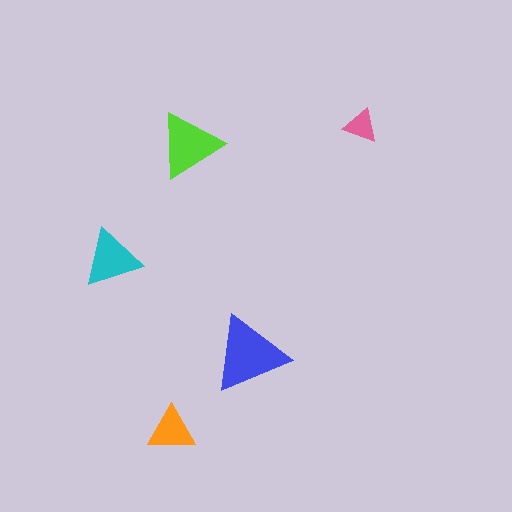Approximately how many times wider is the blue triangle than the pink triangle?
About 2 times wider.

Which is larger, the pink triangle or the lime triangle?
The lime one.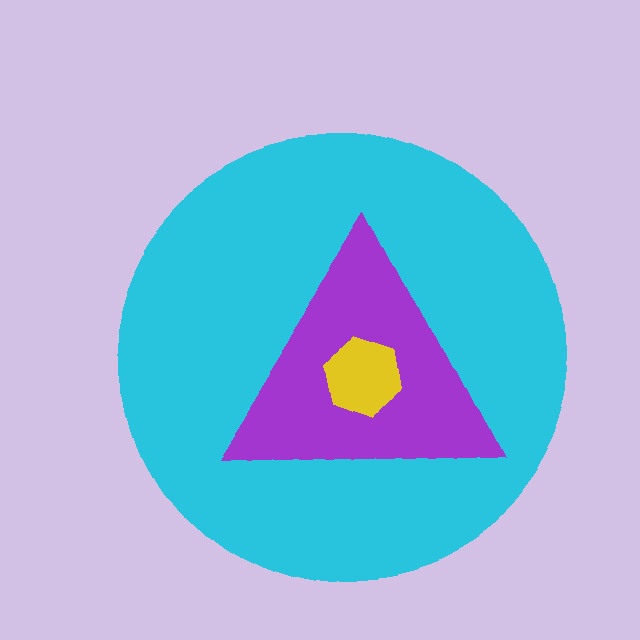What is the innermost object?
The yellow hexagon.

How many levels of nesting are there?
3.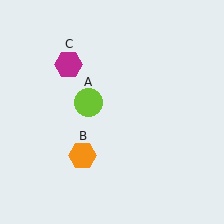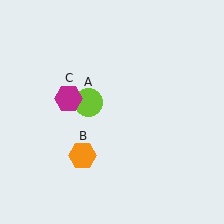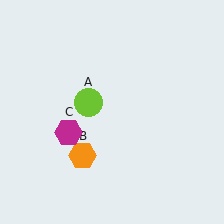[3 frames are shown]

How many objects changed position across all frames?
1 object changed position: magenta hexagon (object C).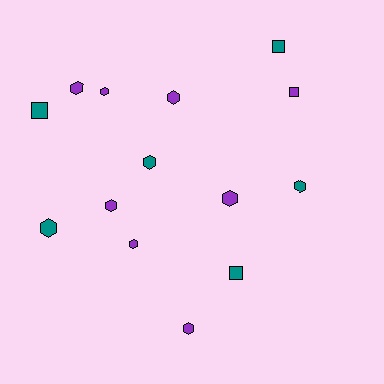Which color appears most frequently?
Purple, with 8 objects.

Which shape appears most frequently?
Hexagon, with 10 objects.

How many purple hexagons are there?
There are 7 purple hexagons.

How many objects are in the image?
There are 14 objects.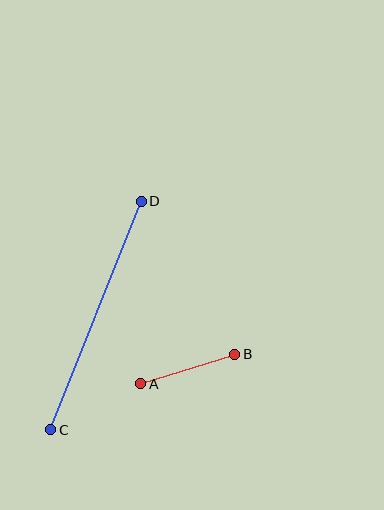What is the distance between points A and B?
The distance is approximately 98 pixels.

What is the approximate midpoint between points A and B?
The midpoint is at approximately (188, 369) pixels.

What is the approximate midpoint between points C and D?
The midpoint is at approximately (96, 316) pixels.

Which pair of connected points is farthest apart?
Points C and D are farthest apart.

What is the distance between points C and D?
The distance is approximately 245 pixels.